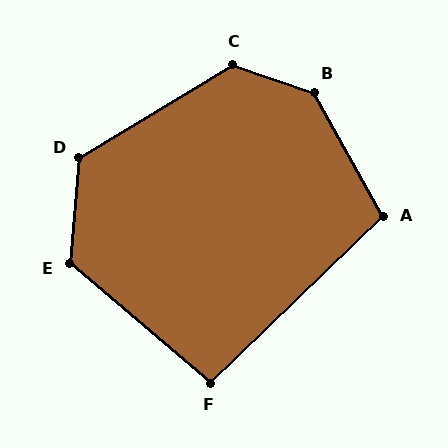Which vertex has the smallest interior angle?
F, at approximately 96 degrees.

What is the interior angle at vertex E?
Approximately 125 degrees (obtuse).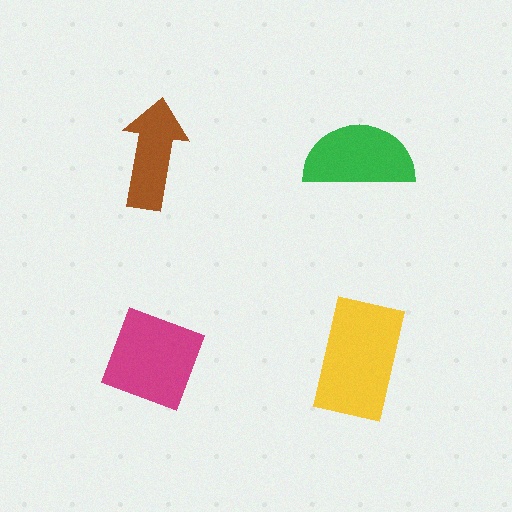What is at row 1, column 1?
A brown arrow.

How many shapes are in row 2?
2 shapes.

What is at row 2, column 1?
A magenta diamond.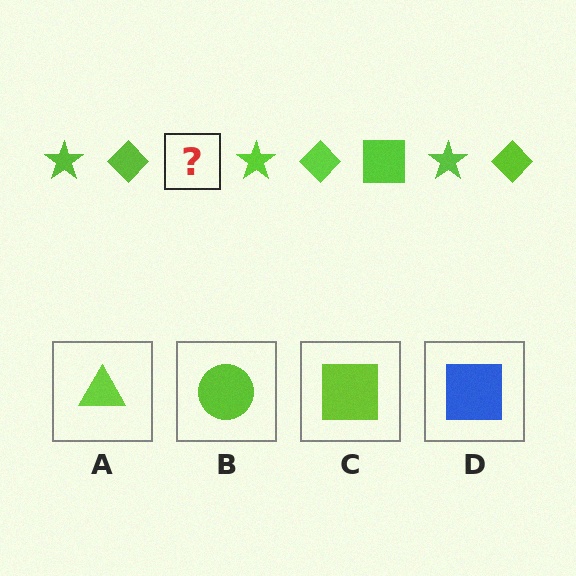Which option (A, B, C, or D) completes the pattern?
C.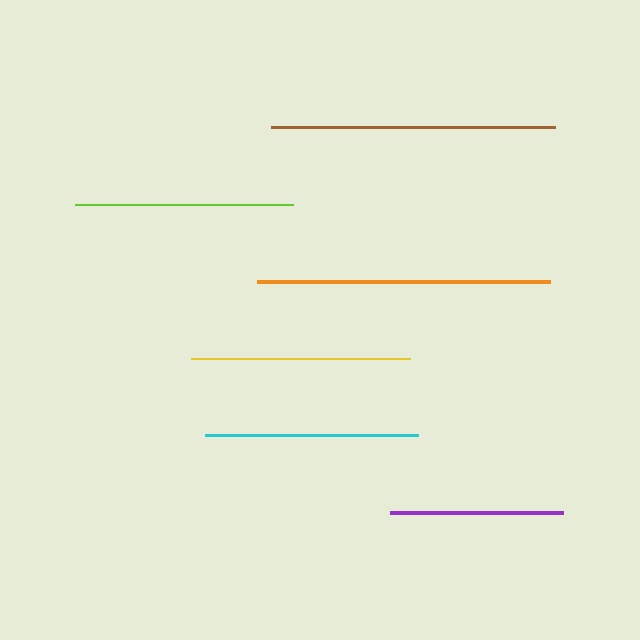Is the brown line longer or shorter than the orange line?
The orange line is longer than the brown line.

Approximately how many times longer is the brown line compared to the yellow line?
The brown line is approximately 1.3 times the length of the yellow line.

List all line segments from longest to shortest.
From longest to shortest: orange, brown, yellow, lime, cyan, purple.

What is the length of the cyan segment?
The cyan segment is approximately 214 pixels long.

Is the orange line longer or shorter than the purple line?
The orange line is longer than the purple line.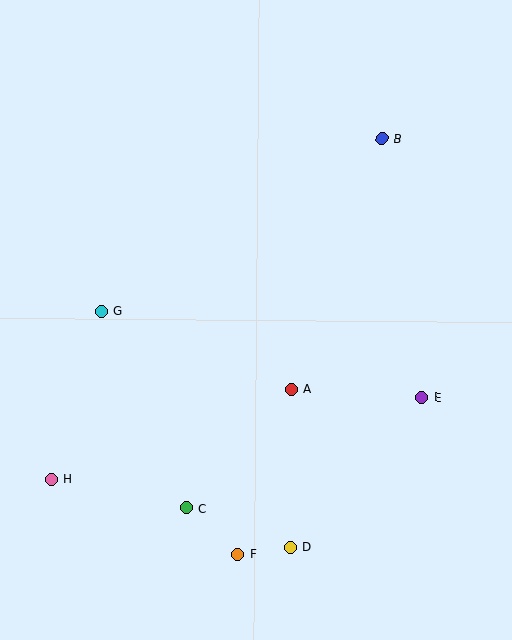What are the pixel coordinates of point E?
Point E is at (422, 398).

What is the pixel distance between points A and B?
The distance between A and B is 267 pixels.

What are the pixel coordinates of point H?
Point H is at (51, 480).